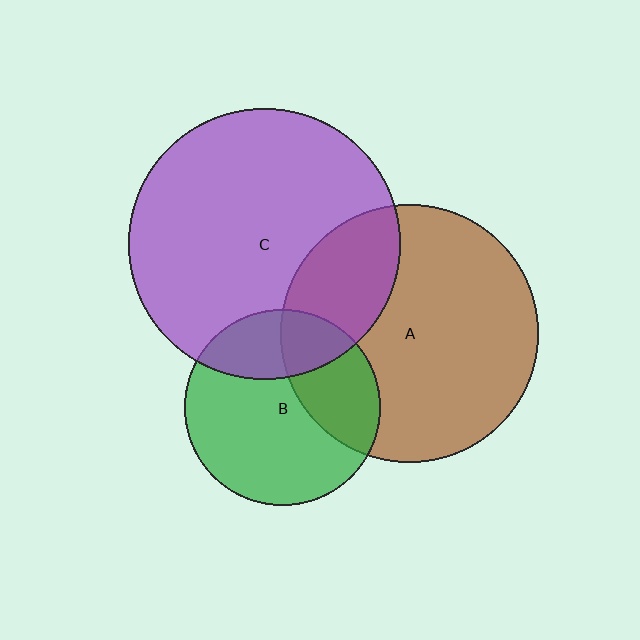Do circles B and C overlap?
Yes.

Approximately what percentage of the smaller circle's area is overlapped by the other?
Approximately 25%.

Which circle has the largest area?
Circle C (purple).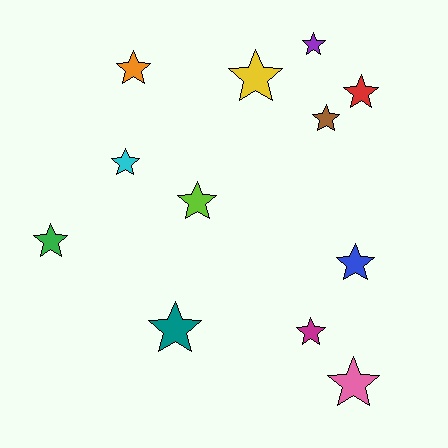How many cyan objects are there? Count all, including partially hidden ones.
There is 1 cyan object.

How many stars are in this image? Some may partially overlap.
There are 12 stars.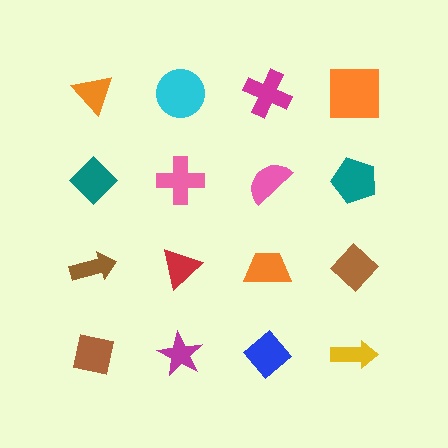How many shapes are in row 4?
4 shapes.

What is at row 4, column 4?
A yellow arrow.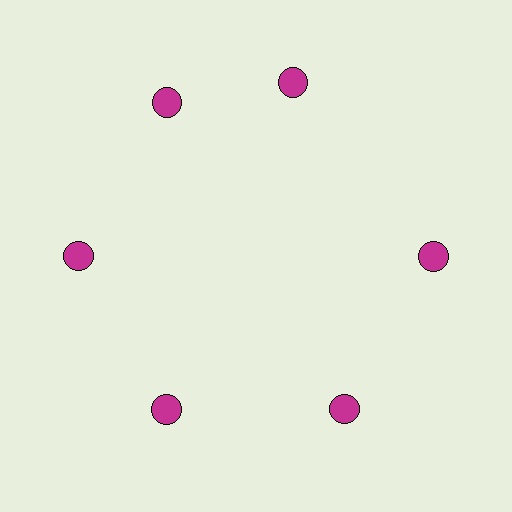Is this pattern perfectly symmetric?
No. The 6 magenta circles are arranged in a ring, but one element near the 1 o'clock position is rotated out of alignment along the ring, breaking the 6-fold rotational symmetry.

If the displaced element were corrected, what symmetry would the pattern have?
It would have 6-fold rotational symmetry — the pattern would map onto itself every 60 degrees.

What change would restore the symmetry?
The symmetry would be restored by rotating it back into even spacing with its neighbors so that all 6 circles sit at equal angles and equal distance from the center.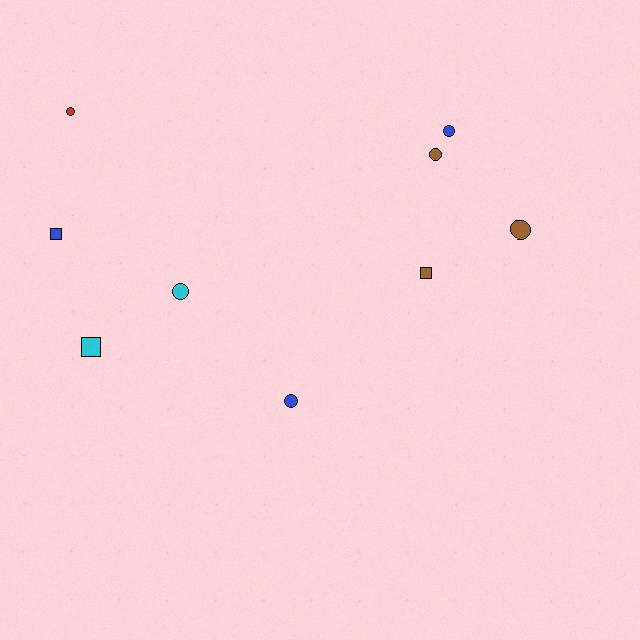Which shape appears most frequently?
Circle, with 6 objects.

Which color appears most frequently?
Brown, with 3 objects.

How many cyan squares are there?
There is 1 cyan square.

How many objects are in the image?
There are 9 objects.